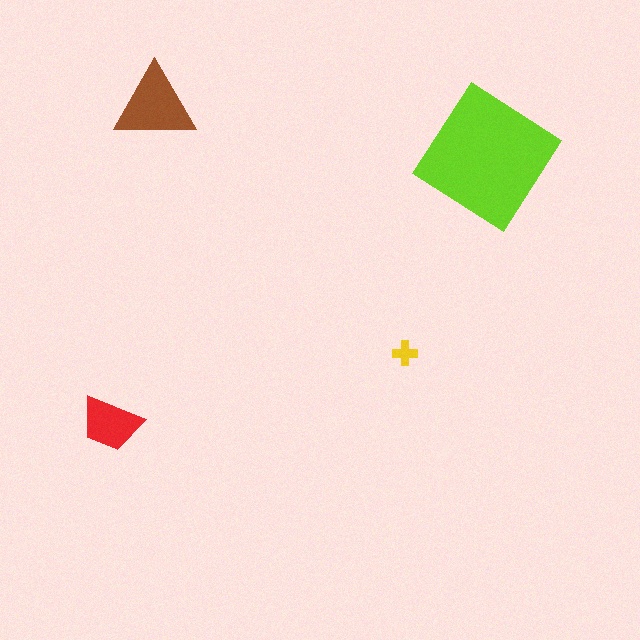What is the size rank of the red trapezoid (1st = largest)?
3rd.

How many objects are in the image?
There are 4 objects in the image.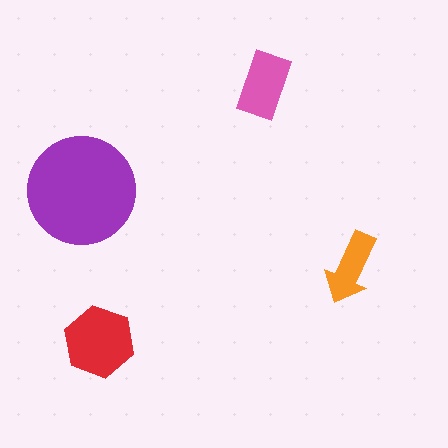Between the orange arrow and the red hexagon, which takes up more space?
The red hexagon.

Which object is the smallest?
The orange arrow.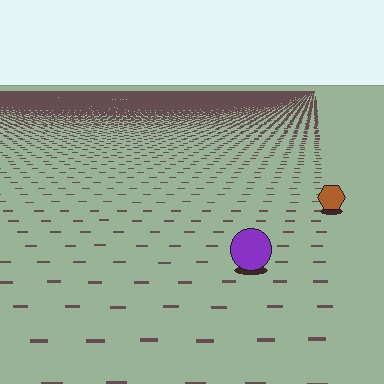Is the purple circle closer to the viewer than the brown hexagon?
Yes. The purple circle is closer — you can tell from the texture gradient: the ground texture is coarser near it.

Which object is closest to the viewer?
The purple circle is closest. The texture marks near it are larger and more spread out.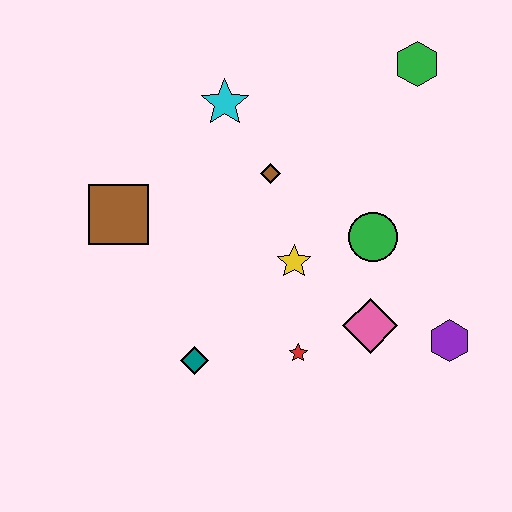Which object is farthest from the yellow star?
The green hexagon is farthest from the yellow star.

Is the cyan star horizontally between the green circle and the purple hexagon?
No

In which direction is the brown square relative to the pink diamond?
The brown square is to the left of the pink diamond.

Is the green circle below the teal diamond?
No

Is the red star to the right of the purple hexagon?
No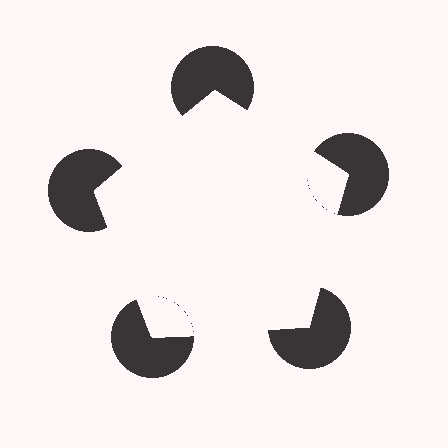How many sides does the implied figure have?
5 sides.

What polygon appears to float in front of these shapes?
An illusory pentagon — its edges are inferred from the aligned wedge cuts in the pac-man discs, not physically drawn.